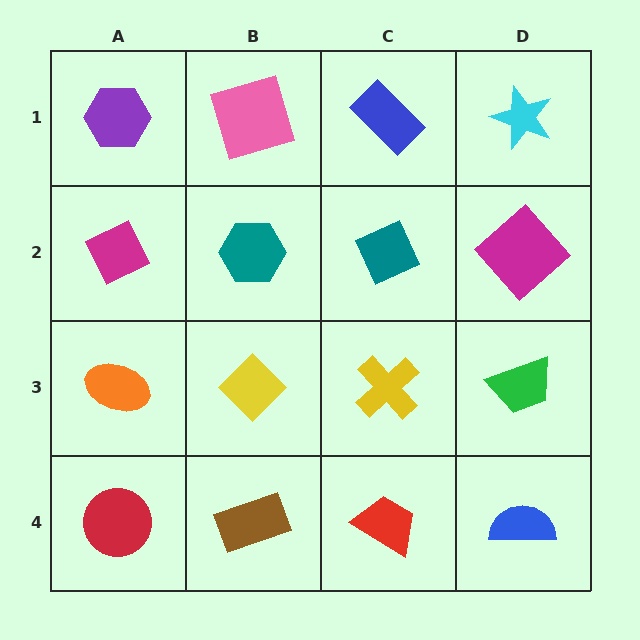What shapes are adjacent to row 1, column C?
A teal diamond (row 2, column C), a pink square (row 1, column B), a cyan star (row 1, column D).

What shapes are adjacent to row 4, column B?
A yellow diamond (row 3, column B), a red circle (row 4, column A), a red trapezoid (row 4, column C).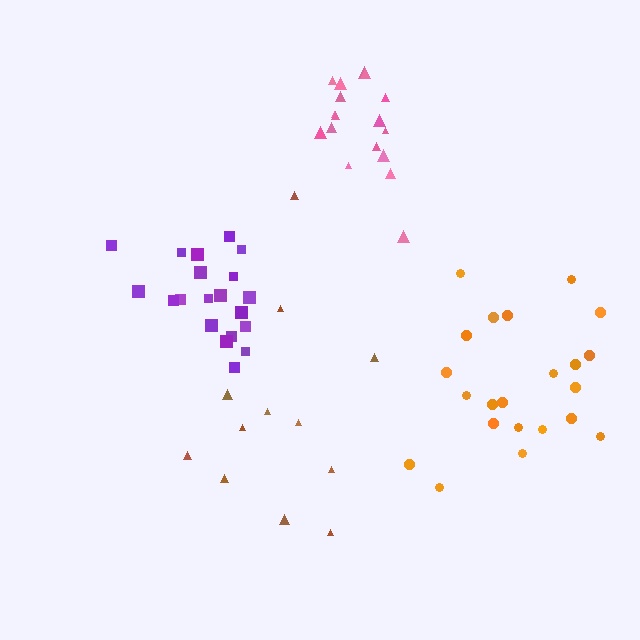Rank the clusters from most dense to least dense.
purple, pink, orange, brown.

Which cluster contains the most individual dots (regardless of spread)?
Orange (22).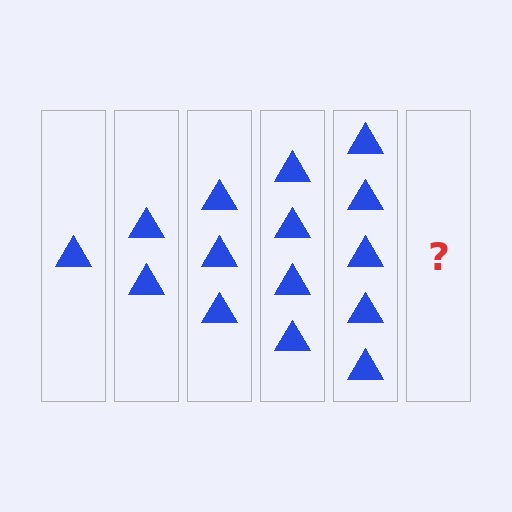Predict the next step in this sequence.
The next step is 6 triangles.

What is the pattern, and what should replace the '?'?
The pattern is that each step adds one more triangle. The '?' should be 6 triangles.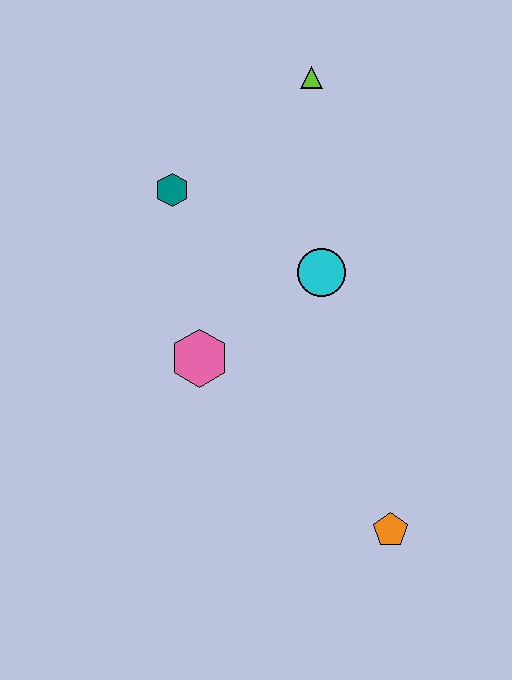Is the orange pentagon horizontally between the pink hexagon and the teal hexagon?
No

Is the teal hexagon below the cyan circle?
No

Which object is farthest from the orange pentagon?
The lime triangle is farthest from the orange pentagon.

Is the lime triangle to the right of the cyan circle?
No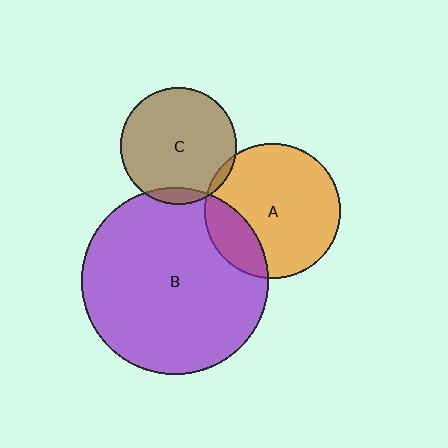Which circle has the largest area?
Circle B (purple).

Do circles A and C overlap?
Yes.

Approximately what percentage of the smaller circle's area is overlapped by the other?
Approximately 5%.